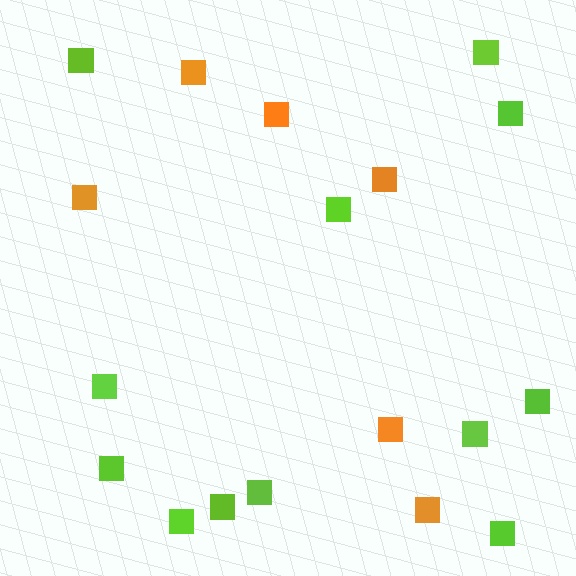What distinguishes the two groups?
There are 2 groups: one group of lime squares (12) and one group of orange squares (6).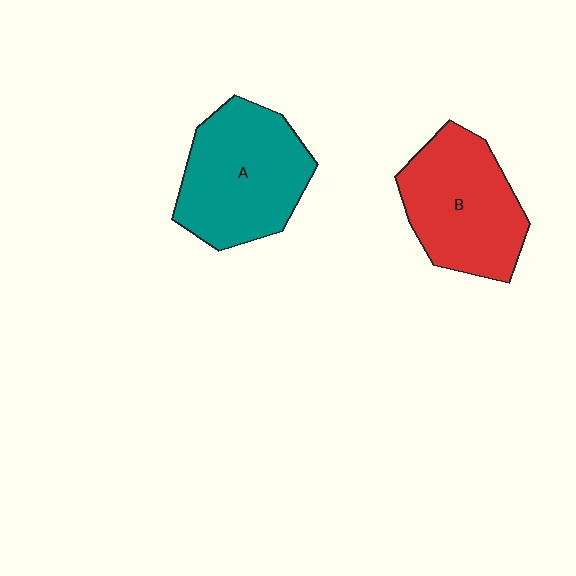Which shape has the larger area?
Shape A (teal).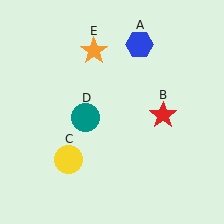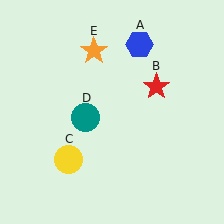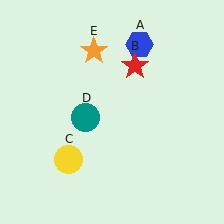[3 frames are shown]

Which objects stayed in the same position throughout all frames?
Blue hexagon (object A) and yellow circle (object C) and teal circle (object D) and orange star (object E) remained stationary.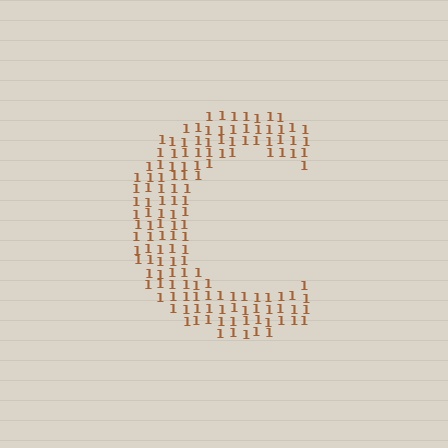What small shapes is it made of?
It is made of small digit 1's.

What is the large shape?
The large shape is the letter C.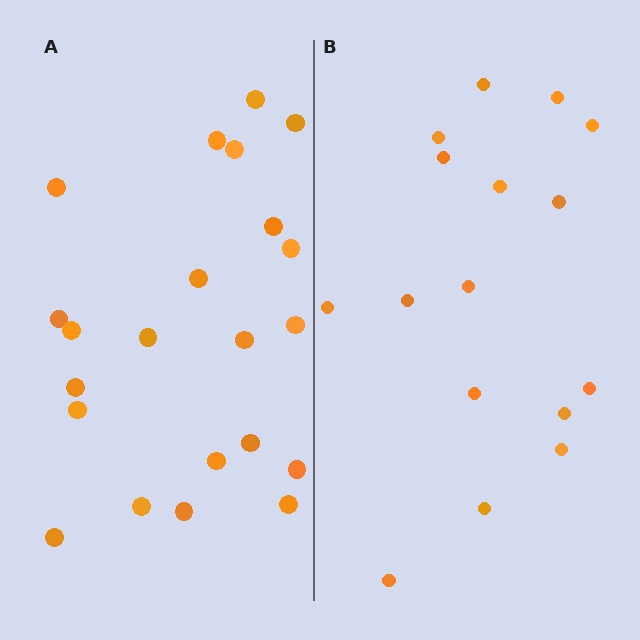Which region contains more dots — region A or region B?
Region A (the left region) has more dots.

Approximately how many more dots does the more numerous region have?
Region A has about 6 more dots than region B.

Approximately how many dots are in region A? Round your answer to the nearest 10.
About 20 dots. (The exact count is 22, which rounds to 20.)